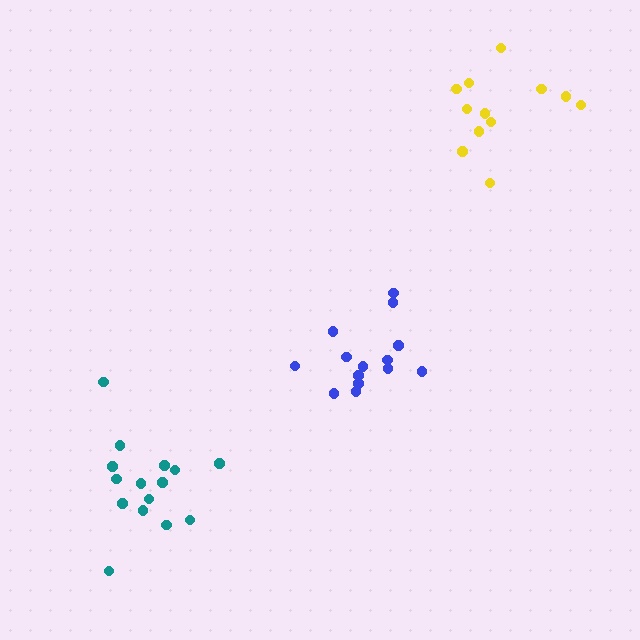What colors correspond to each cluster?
The clusters are colored: blue, yellow, teal.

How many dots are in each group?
Group 1: 14 dots, Group 2: 12 dots, Group 3: 15 dots (41 total).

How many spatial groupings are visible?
There are 3 spatial groupings.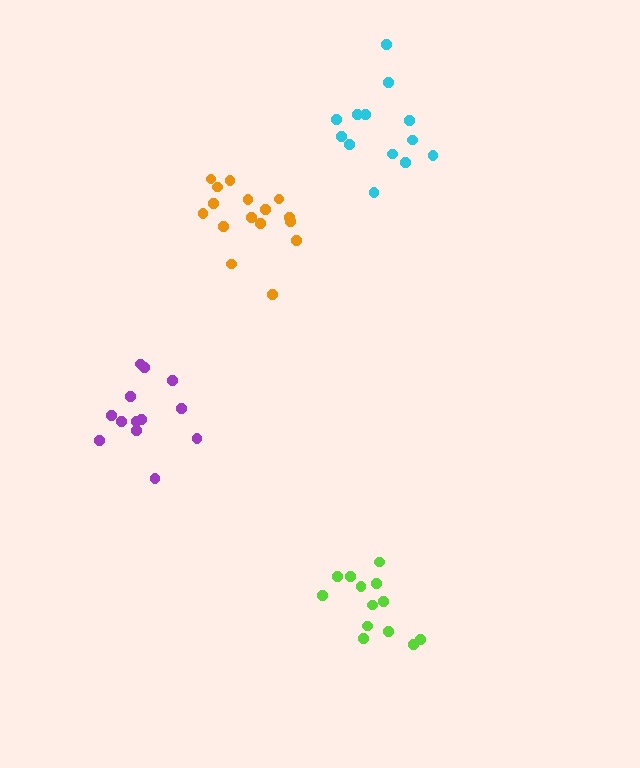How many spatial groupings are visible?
There are 4 spatial groupings.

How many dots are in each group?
Group 1: 13 dots, Group 2: 13 dots, Group 3: 13 dots, Group 4: 16 dots (55 total).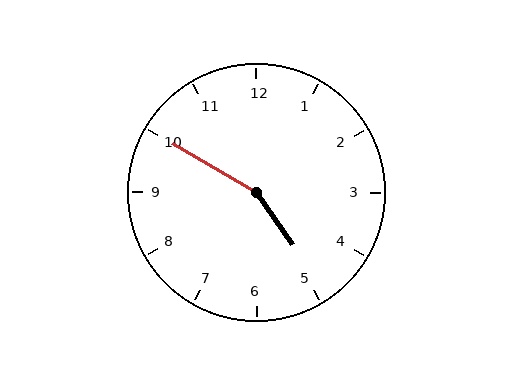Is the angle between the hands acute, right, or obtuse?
It is obtuse.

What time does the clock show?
4:50.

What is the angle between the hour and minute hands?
Approximately 155 degrees.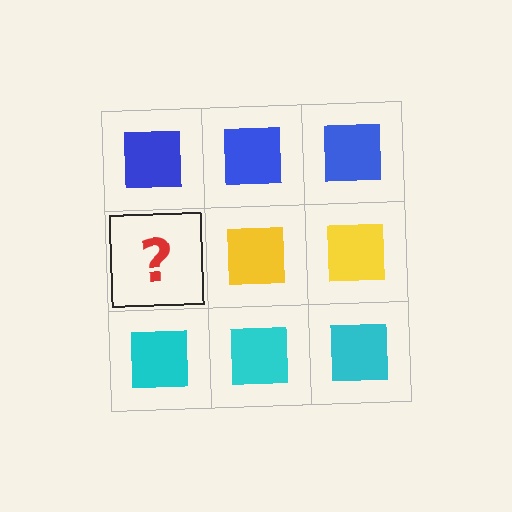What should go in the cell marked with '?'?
The missing cell should contain a yellow square.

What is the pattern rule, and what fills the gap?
The rule is that each row has a consistent color. The gap should be filled with a yellow square.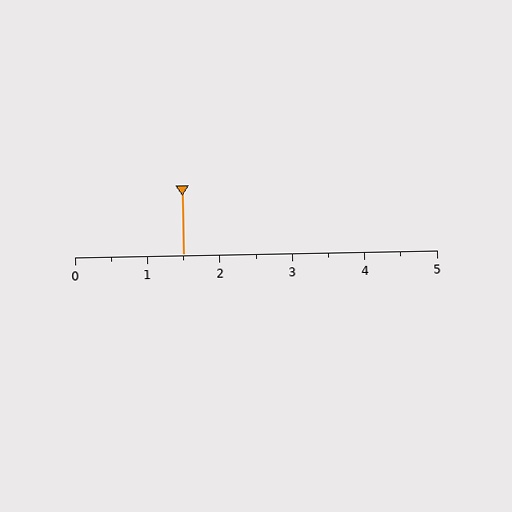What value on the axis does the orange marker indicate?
The marker indicates approximately 1.5.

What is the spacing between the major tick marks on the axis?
The major ticks are spaced 1 apart.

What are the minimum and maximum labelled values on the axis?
The axis runs from 0 to 5.